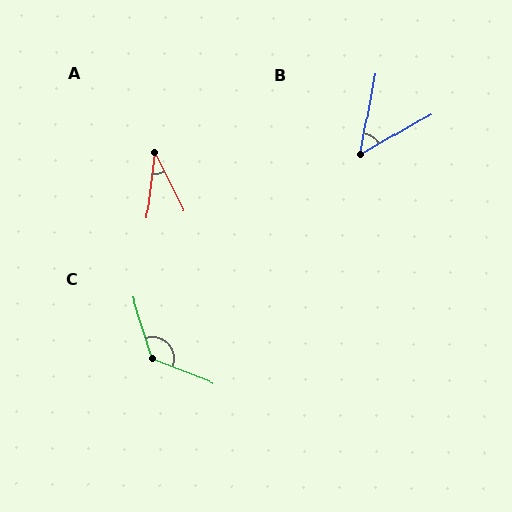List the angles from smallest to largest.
A (33°), B (50°), C (129°).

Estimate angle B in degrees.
Approximately 50 degrees.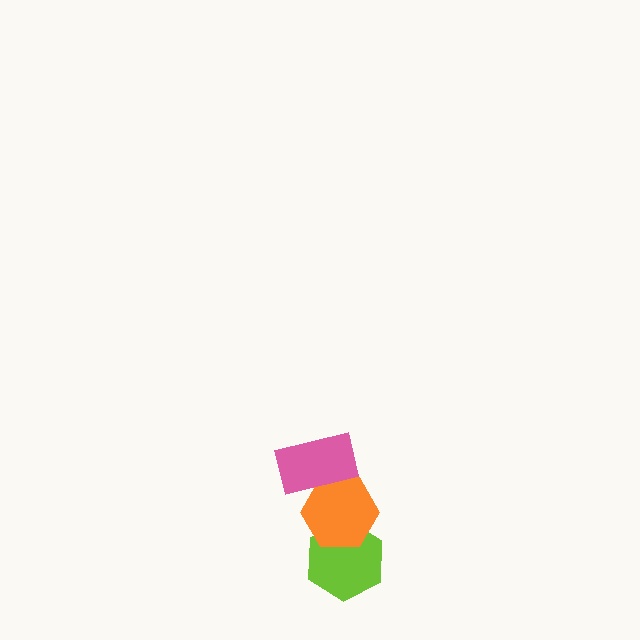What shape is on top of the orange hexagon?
The pink rectangle is on top of the orange hexagon.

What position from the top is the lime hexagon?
The lime hexagon is 3rd from the top.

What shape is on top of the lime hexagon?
The orange hexagon is on top of the lime hexagon.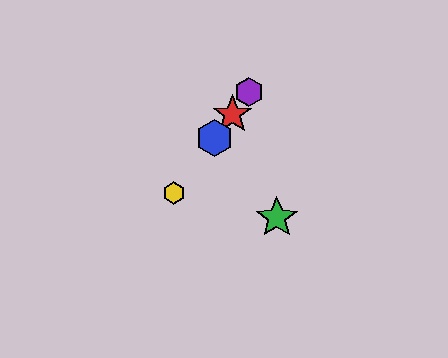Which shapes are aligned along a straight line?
The red star, the blue hexagon, the yellow hexagon, the purple hexagon are aligned along a straight line.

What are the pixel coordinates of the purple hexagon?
The purple hexagon is at (249, 92).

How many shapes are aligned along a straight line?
4 shapes (the red star, the blue hexagon, the yellow hexagon, the purple hexagon) are aligned along a straight line.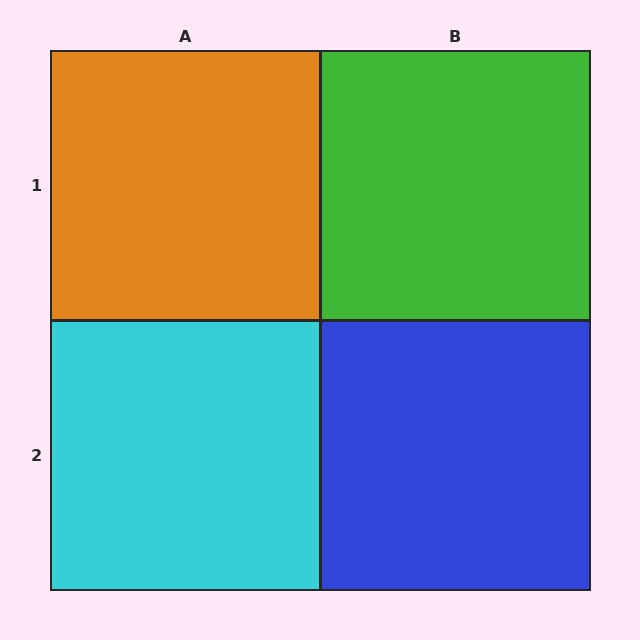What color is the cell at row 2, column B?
Blue.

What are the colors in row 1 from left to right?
Orange, green.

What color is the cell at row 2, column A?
Cyan.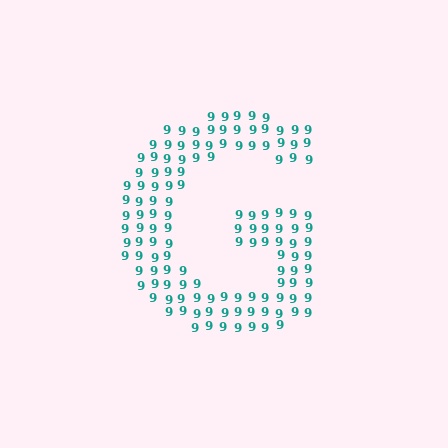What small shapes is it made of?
It is made of small digit 9's.